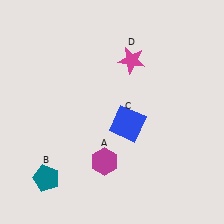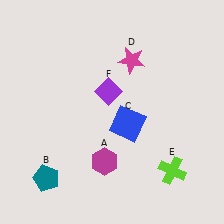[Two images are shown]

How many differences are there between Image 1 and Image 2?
There are 2 differences between the two images.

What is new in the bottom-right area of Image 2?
A lime cross (E) was added in the bottom-right area of Image 2.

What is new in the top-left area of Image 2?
A purple diamond (F) was added in the top-left area of Image 2.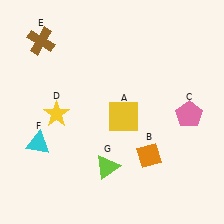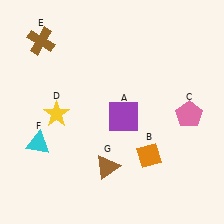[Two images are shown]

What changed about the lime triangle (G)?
In Image 1, G is lime. In Image 2, it changed to brown.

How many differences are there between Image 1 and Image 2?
There are 2 differences between the two images.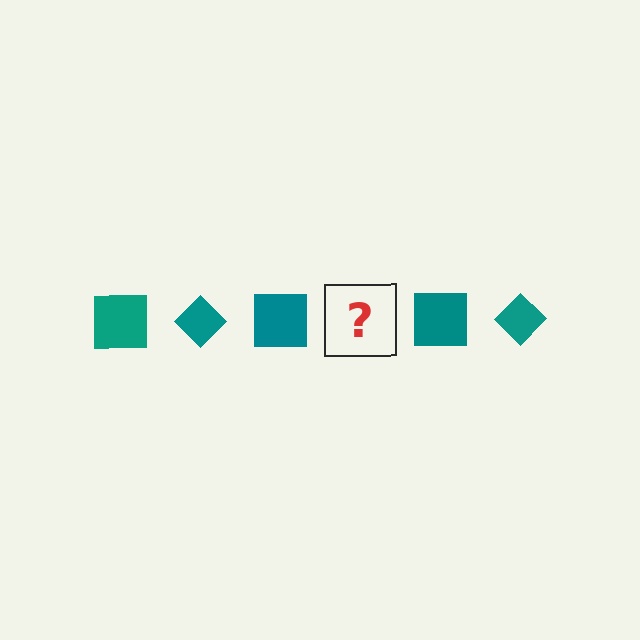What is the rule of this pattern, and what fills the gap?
The rule is that the pattern cycles through square, diamond shapes in teal. The gap should be filled with a teal diamond.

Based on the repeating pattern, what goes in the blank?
The blank should be a teal diamond.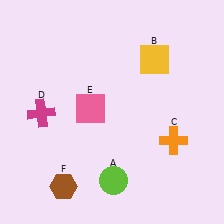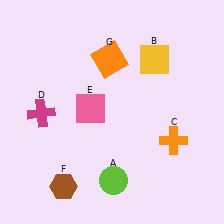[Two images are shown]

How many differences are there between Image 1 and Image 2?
There is 1 difference between the two images.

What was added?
An orange square (G) was added in Image 2.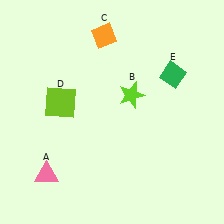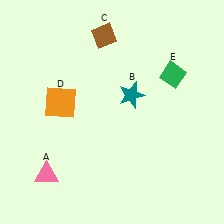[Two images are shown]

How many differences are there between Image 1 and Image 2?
There are 3 differences between the two images.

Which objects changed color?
B changed from lime to teal. C changed from orange to brown. D changed from lime to orange.